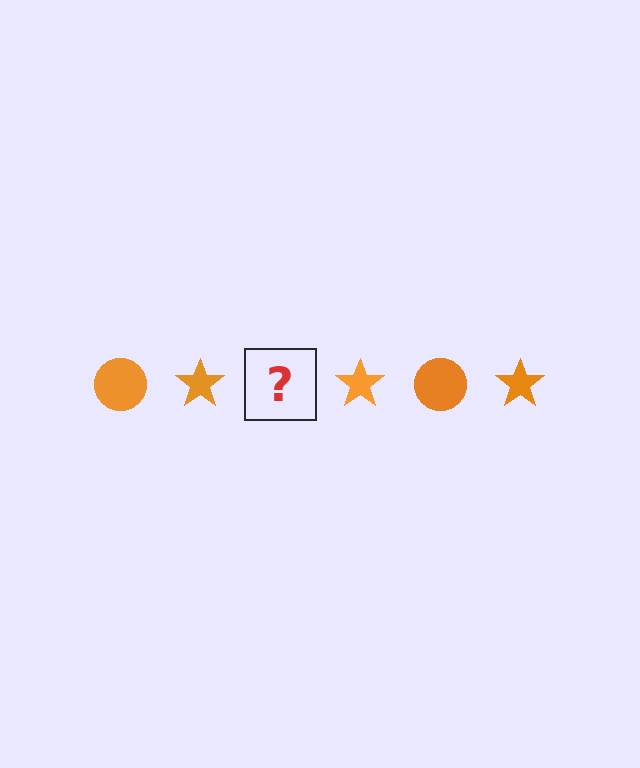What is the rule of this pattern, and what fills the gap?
The rule is that the pattern cycles through circle, star shapes in orange. The gap should be filled with an orange circle.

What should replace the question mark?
The question mark should be replaced with an orange circle.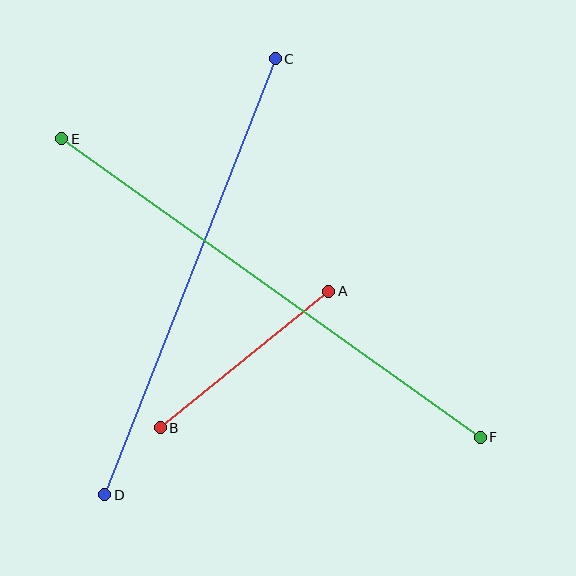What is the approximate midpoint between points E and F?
The midpoint is at approximately (271, 288) pixels.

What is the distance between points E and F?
The distance is approximately 514 pixels.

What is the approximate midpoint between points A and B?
The midpoint is at approximately (244, 360) pixels.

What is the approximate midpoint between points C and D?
The midpoint is at approximately (190, 277) pixels.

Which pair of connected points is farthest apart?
Points E and F are farthest apart.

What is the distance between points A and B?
The distance is approximately 217 pixels.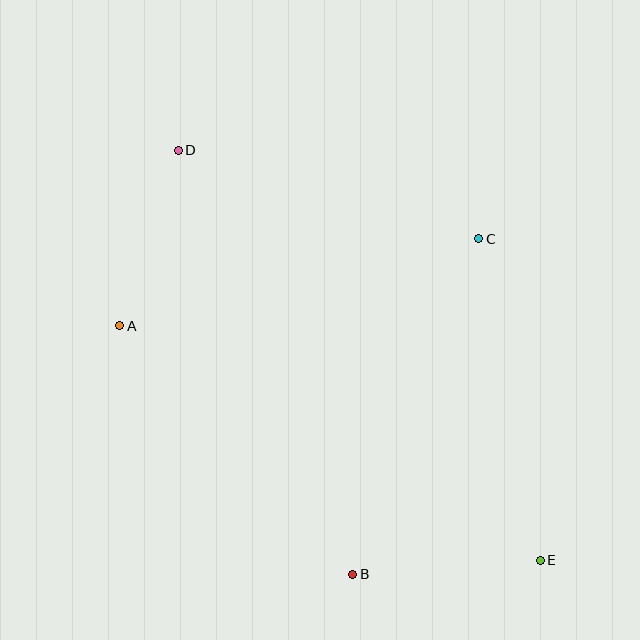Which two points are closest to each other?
Points A and D are closest to each other.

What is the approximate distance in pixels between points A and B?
The distance between A and B is approximately 341 pixels.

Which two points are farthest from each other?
Points D and E are farthest from each other.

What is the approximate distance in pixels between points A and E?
The distance between A and E is approximately 482 pixels.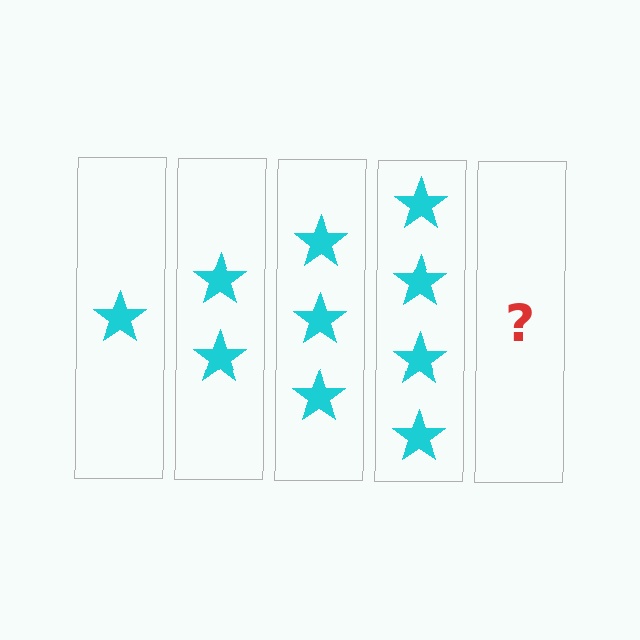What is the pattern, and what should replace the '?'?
The pattern is that each step adds one more star. The '?' should be 5 stars.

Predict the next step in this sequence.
The next step is 5 stars.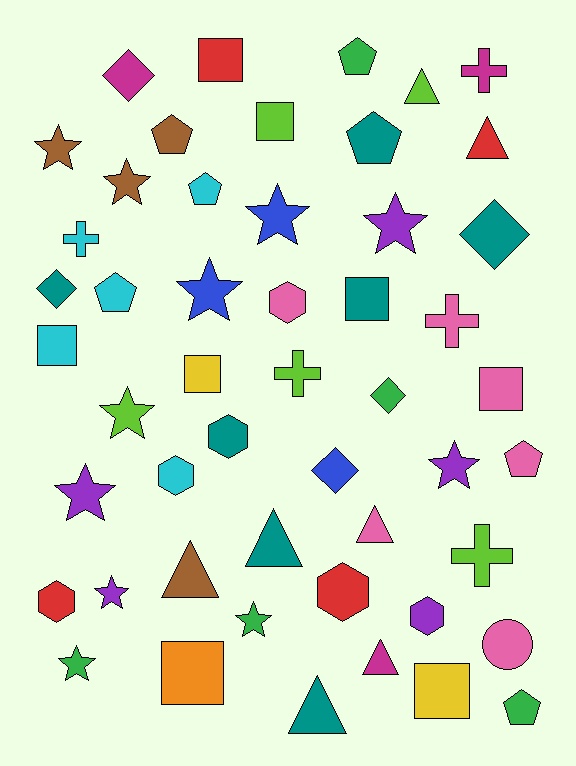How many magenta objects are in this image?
There are 3 magenta objects.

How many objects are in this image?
There are 50 objects.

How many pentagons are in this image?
There are 7 pentagons.